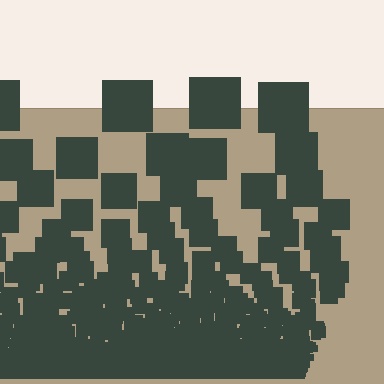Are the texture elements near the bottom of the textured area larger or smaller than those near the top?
Smaller. The gradient is inverted — elements near the bottom are smaller and denser.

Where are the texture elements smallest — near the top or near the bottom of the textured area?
Near the bottom.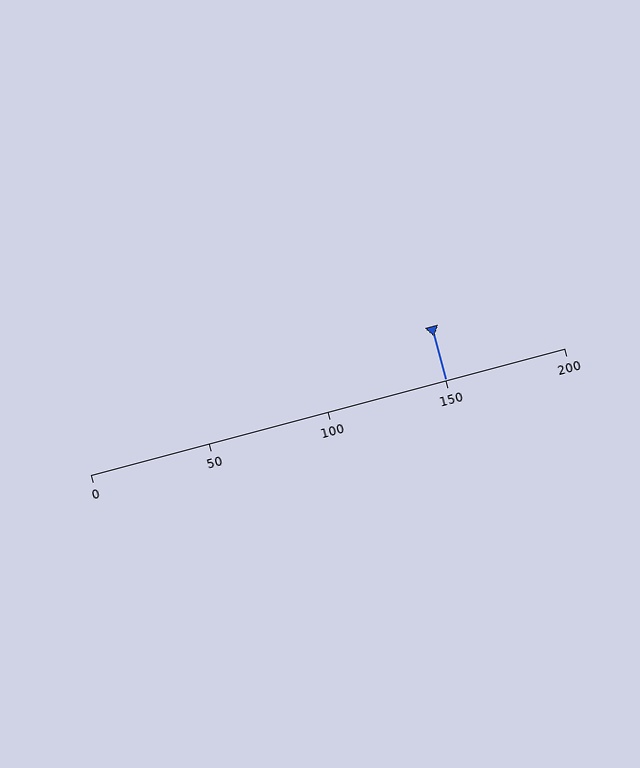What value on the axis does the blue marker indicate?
The marker indicates approximately 150.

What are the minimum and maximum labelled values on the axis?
The axis runs from 0 to 200.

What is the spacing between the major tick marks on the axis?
The major ticks are spaced 50 apart.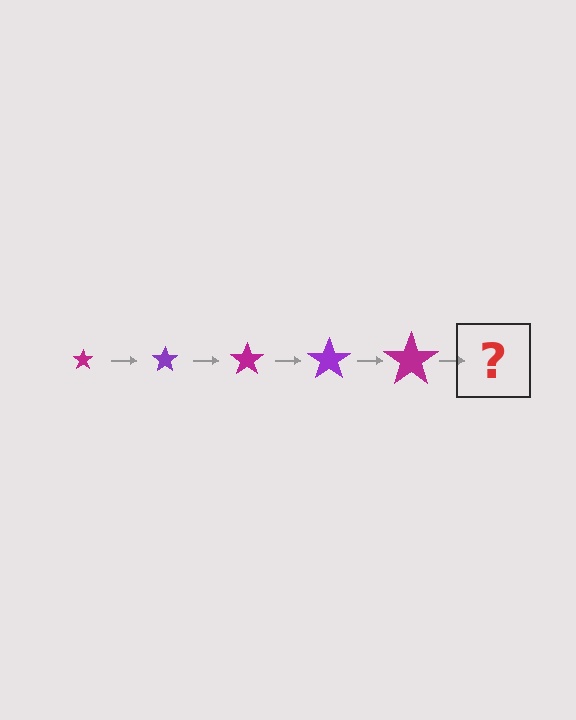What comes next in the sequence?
The next element should be a purple star, larger than the previous one.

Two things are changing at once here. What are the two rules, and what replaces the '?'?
The two rules are that the star grows larger each step and the color cycles through magenta and purple. The '?' should be a purple star, larger than the previous one.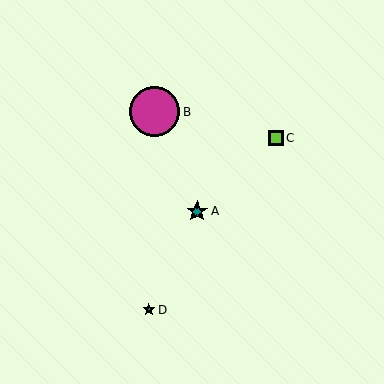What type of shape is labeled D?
Shape D is a teal star.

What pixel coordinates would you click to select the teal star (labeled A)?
Click at (197, 211) to select the teal star A.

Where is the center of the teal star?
The center of the teal star is at (149, 310).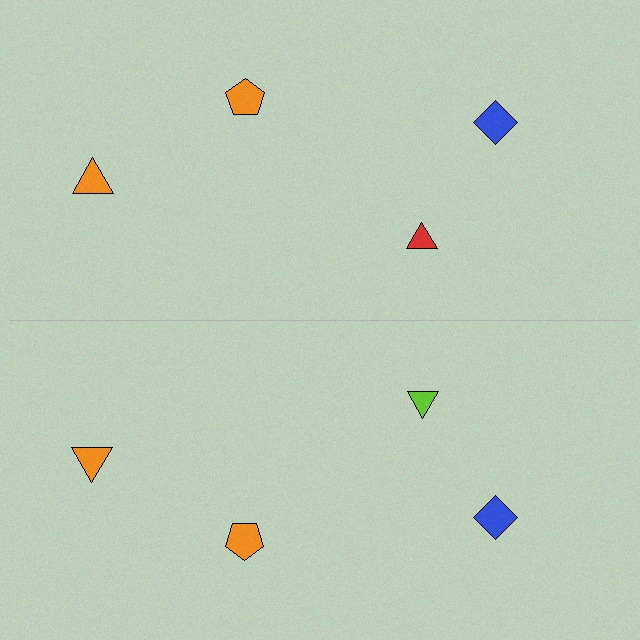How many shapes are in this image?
There are 8 shapes in this image.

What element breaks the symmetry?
The lime triangle on the bottom side breaks the symmetry — its mirror counterpart is red.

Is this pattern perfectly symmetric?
No, the pattern is not perfectly symmetric. The lime triangle on the bottom side breaks the symmetry — its mirror counterpart is red.